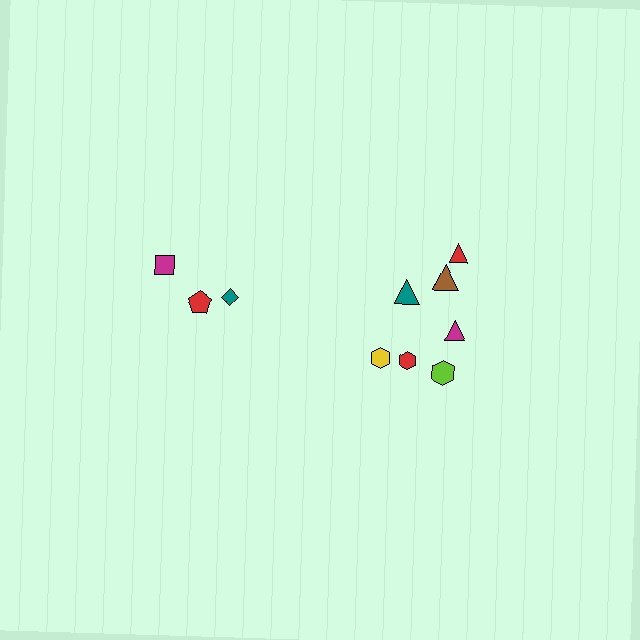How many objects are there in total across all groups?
There are 10 objects.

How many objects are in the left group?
There are 3 objects.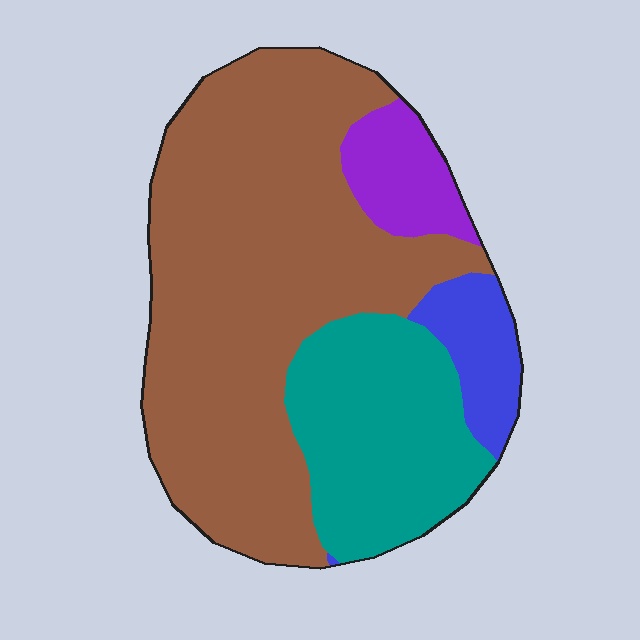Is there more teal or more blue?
Teal.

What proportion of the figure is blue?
Blue covers about 10% of the figure.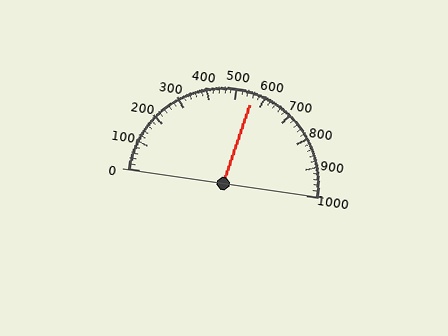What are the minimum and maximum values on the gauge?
The gauge ranges from 0 to 1000.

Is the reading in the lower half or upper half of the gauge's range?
The reading is in the upper half of the range (0 to 1000).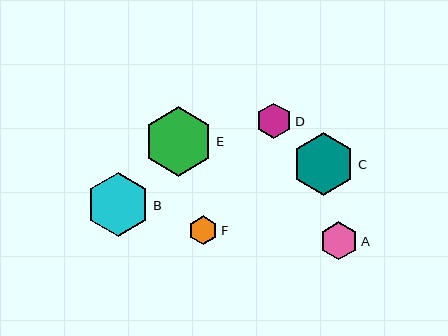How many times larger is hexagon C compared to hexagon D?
Hexagon C is approximately 1.8 times the size of hexagon D.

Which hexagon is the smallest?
Hexagon F is the smallest with a size of approximately 29 pixels.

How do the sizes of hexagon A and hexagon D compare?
Hexagon A and hexagon D are approximately the same size.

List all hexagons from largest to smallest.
From largest to smallest: E, B, C, A, D, F.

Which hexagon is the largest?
Hexagon E is the largest with a size of approximately 70 pixels.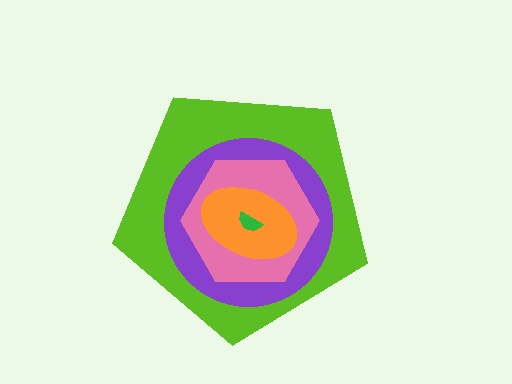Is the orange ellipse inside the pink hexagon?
Yes.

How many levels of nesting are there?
5.